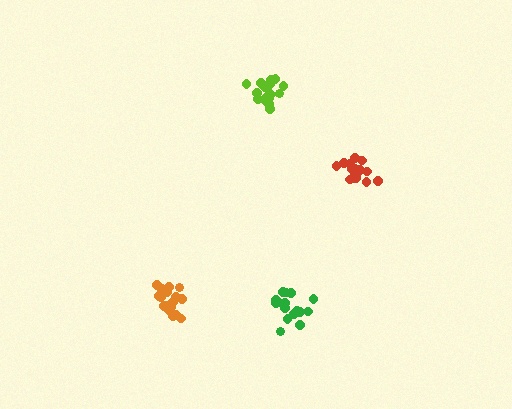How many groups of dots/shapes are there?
There are 4 groups.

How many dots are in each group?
Group 1: 16 dots, Group 2: 17 dots, Group 3: 20 dots, Group 4: 18 dots (71 total).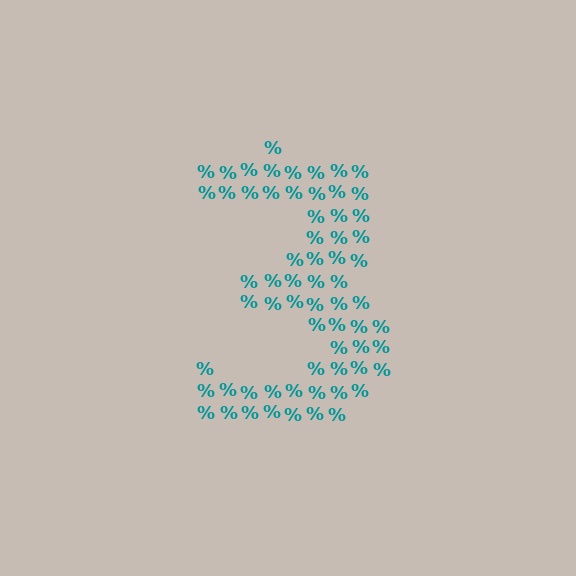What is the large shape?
The large shape is the digit 3.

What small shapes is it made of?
It is made of small percent signs.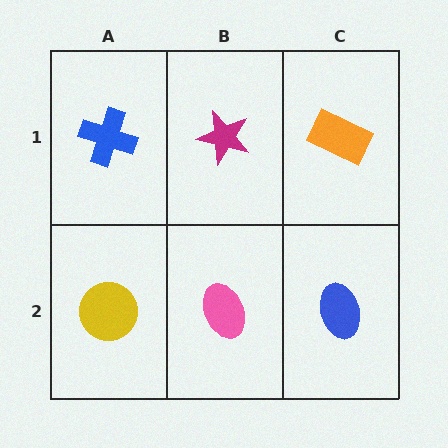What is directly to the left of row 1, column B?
A blue cross.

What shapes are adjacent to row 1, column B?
A pink ellipse (row 2, column B), a blue cross (row 1, column A), an orange rectangle (row 1, column C).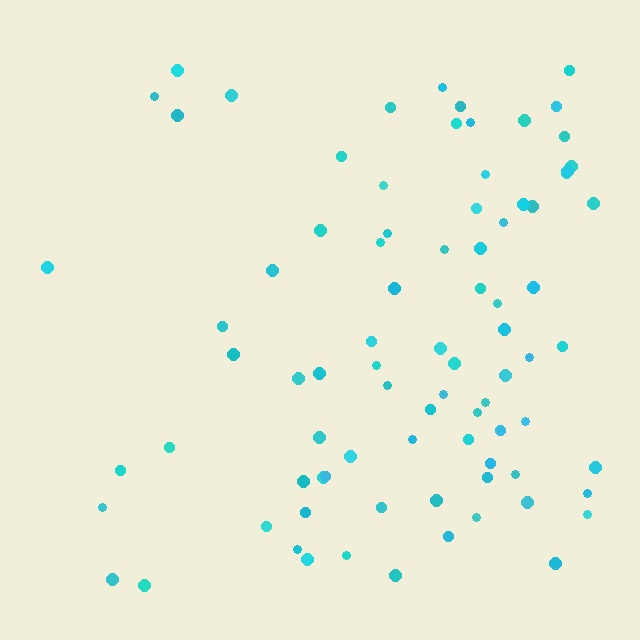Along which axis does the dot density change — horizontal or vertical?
Horizontal.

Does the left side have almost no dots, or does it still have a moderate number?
Still a moderate number, just noticeably fewer than the right.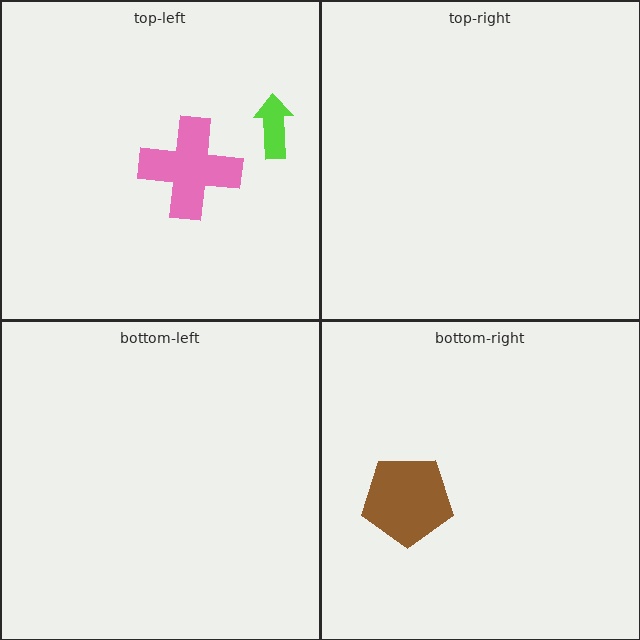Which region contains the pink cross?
The top-left region.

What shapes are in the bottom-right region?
The brown pentagon.